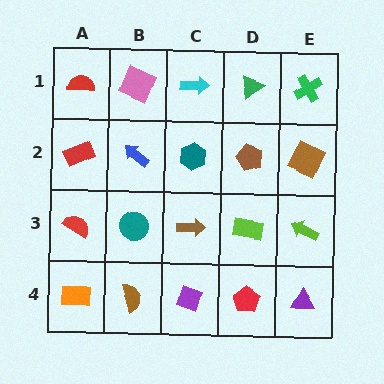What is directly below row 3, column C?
A purple diamond.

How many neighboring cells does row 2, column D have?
4.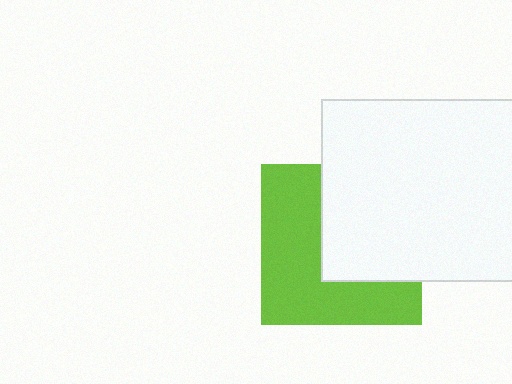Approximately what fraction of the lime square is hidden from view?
Roughly 46% of the lime square is hidden behind the white rectangle.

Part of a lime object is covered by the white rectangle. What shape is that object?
It is a square.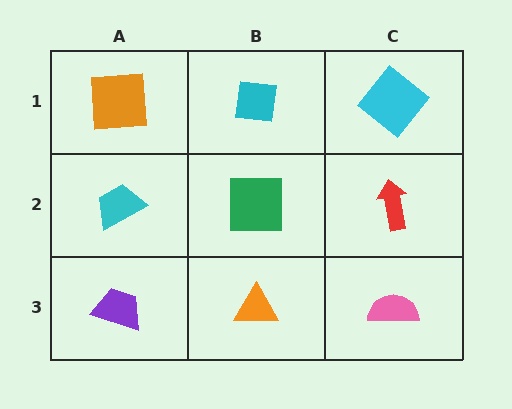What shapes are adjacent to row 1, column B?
A green square (row 2, column B), an orange square (row 1, column A), a cyan diamond (row 1, column C).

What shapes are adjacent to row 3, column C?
A red arrow (row 2, column C), an orange triangle (row 3, column B).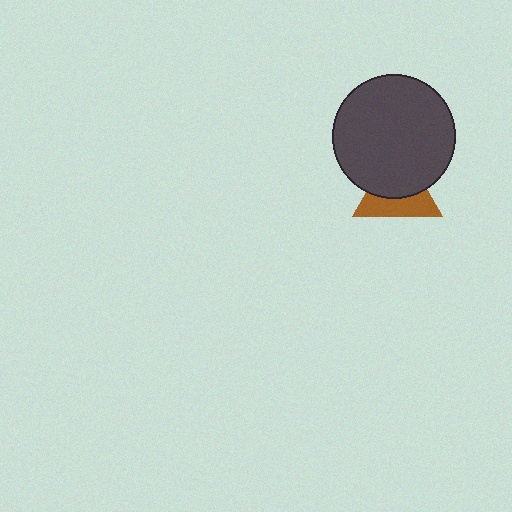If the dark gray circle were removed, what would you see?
You would see the complete brown triangle.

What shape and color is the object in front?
The object in front is a dark gray circle.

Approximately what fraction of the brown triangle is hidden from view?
Roughly 53% of the brown triangle is hidden behind the dark gray circle.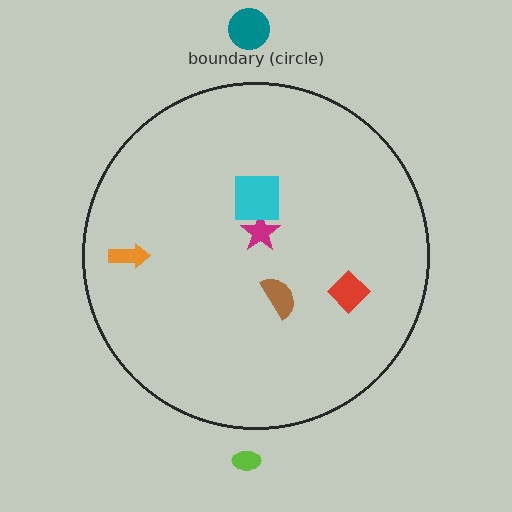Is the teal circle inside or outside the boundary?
Outside.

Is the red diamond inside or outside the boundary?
Inside.